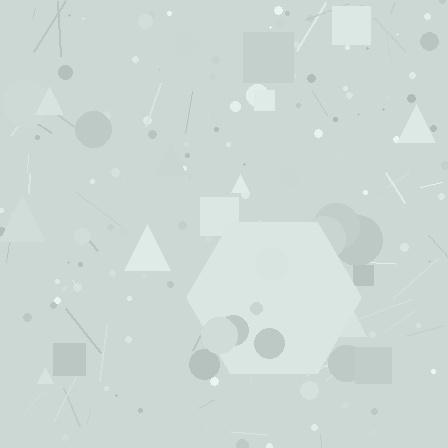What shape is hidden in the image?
A hexagon is hidden in the image.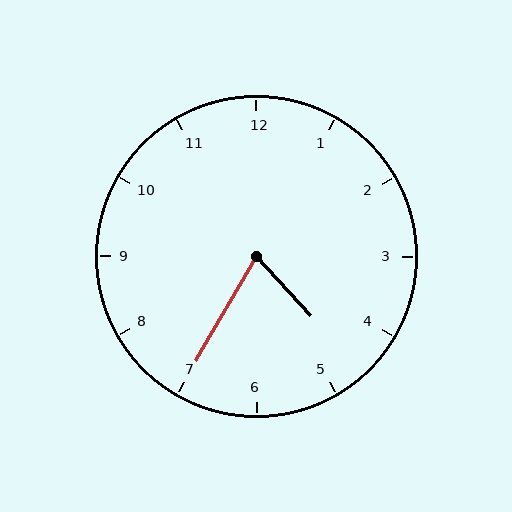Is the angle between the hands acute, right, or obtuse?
It is acute.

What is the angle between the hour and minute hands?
Approximately 72 degrees.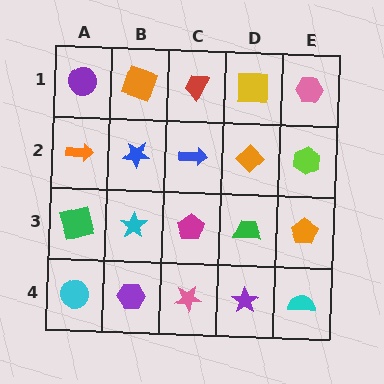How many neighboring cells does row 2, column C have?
4.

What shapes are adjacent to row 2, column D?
A yellow square (row 1, column D), a green trapezoid (row 3, column D), a blue arrow (row 2, column C), a lime hexagon (row 2, column E).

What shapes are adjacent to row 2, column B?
An orange square (row 1, column B), a cyan star (row 3, column B), an orange arrow (row 2, column A), a blue arrow (row 2, column C).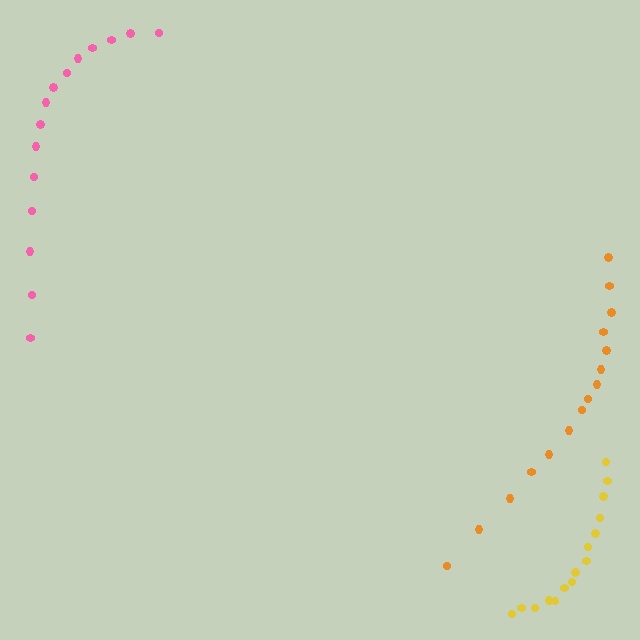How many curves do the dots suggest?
There are 3 distinct paths.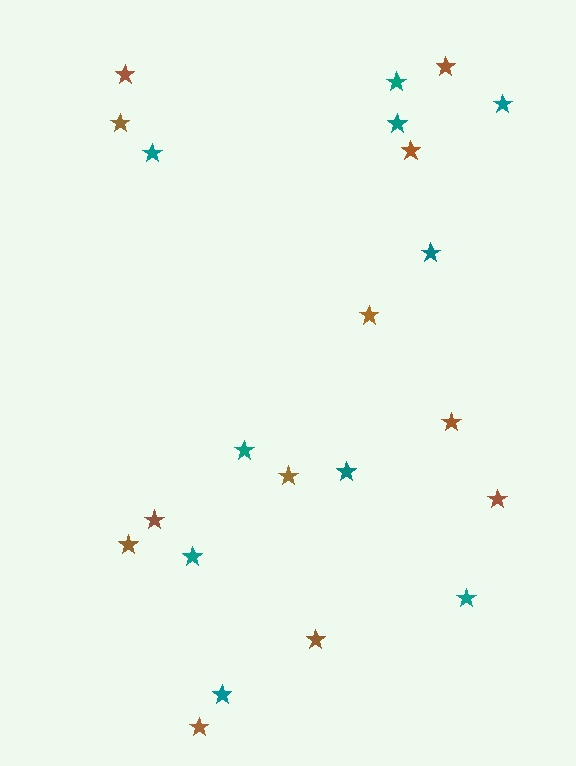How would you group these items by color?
There are 2 groups: one group of brown stars (12) and one group of teal stars (10).